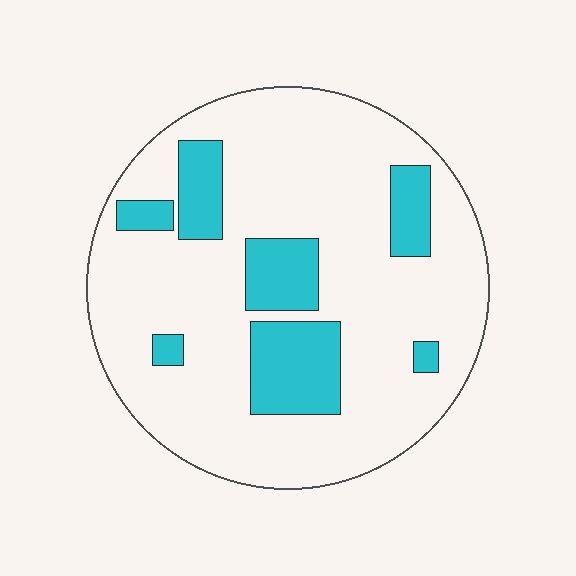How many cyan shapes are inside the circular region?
7.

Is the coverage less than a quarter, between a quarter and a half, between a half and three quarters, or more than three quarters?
Less than a quarter.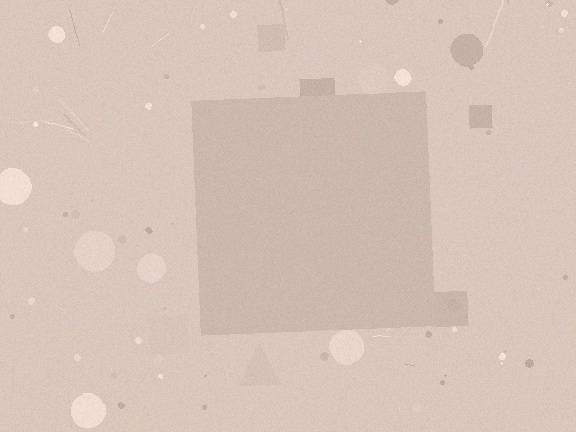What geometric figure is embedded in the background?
A square is embedded in the background.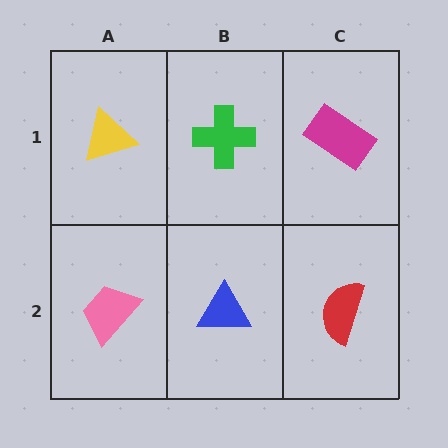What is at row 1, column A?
A yellow triangle.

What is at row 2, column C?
A red semicircle.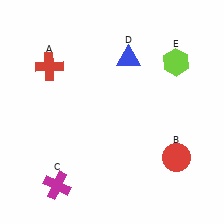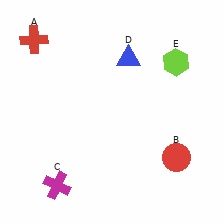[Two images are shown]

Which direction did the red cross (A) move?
The red cross (A) moved up.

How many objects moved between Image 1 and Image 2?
1 object moved between the two images.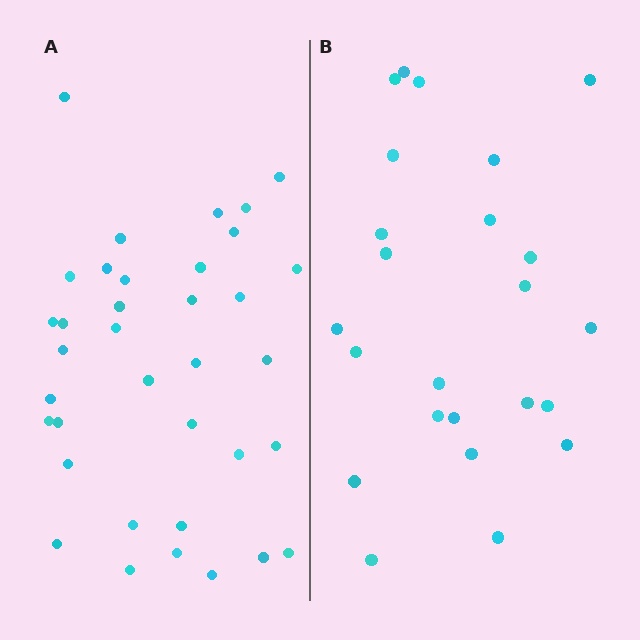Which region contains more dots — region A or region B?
Region A (the left region) has more dots.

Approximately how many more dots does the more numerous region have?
Region A has roughly 12 or so more dots than region B.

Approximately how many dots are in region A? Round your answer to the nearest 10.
About 40 dots. (The exact count is 36, which rounds to 40.)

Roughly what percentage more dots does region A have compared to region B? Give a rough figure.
About 50% more.